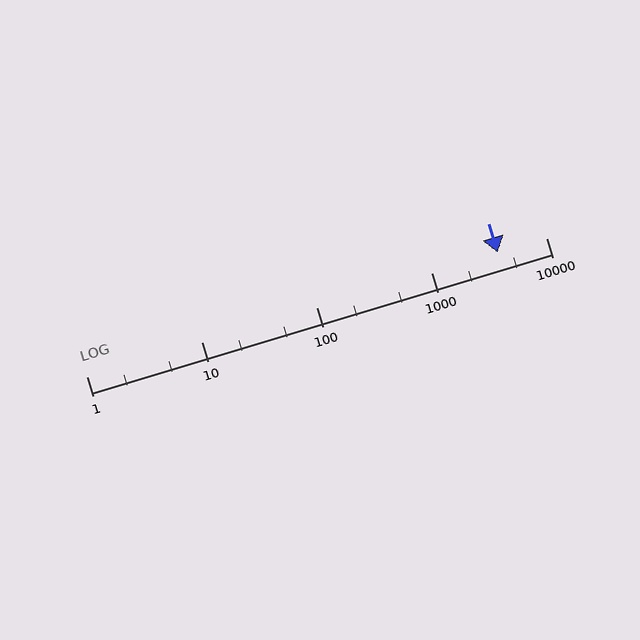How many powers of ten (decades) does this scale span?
The scale spans 4 decades, from 1 to 10000.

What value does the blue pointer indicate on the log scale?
The pointer indicates approximately 3800.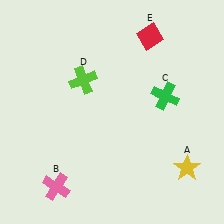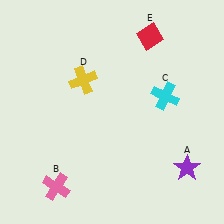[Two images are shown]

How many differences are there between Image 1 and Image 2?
There are 3 differences between the two images.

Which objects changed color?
A changed from yellow to purple. C changed from green to cyan. D changed from lime to yellow.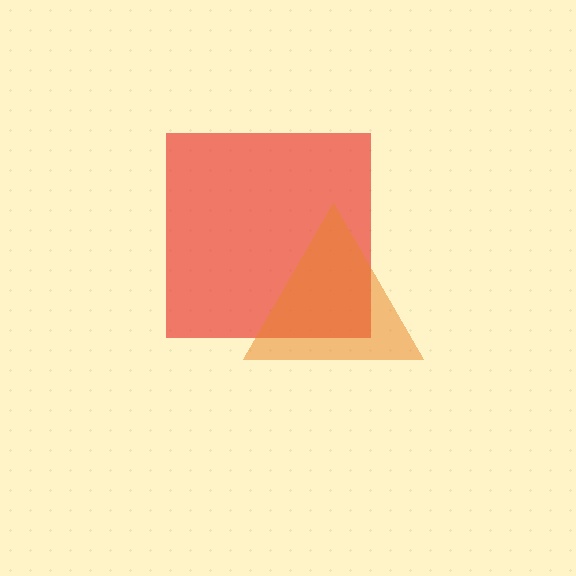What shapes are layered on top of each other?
The layered shapes are: a red square, an orange triangle.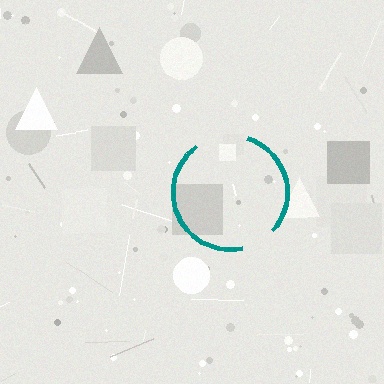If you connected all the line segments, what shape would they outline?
They would outline a circle.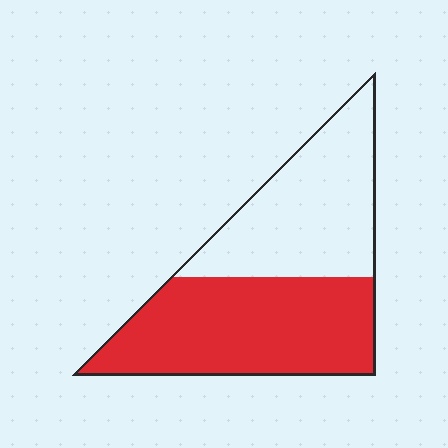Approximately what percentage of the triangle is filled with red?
Approximately 55%.